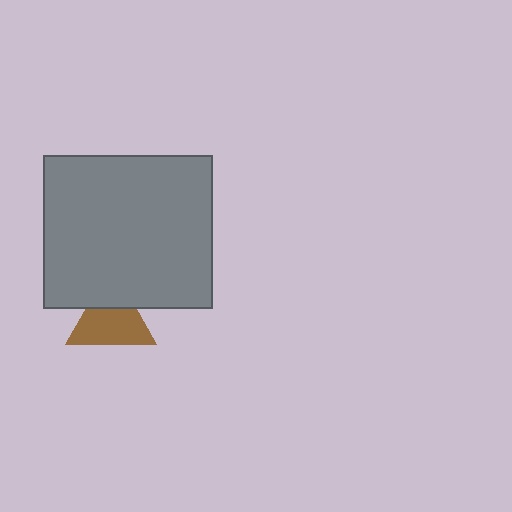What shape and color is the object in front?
The object in front is a gray rectangle.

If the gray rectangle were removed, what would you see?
You would see the complete brown triangle.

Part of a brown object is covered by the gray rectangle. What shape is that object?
It is a triangle.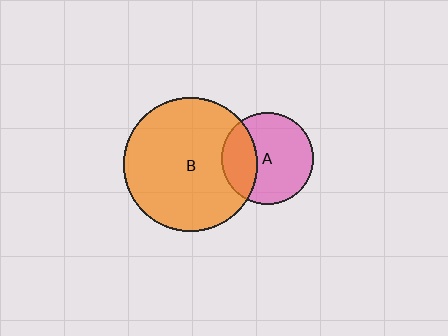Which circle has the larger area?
Circle B (orange).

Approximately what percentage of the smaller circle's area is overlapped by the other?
Approximately 30%.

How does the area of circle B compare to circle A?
Approximately 2.1 times.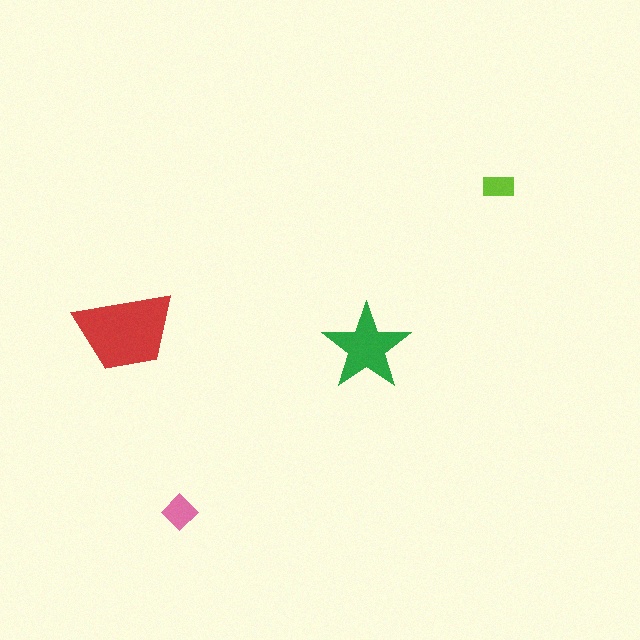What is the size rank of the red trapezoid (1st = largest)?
1st.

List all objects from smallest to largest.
The lime rectangle, the pink diamond, the green star, the red trapezoid.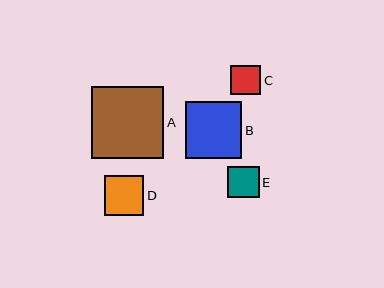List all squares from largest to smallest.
From largest to smallest: A, B, D, E, C.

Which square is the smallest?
Square C is the smallest with a size of approximately 30 pixels.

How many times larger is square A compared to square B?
Square A is approximately 1.3 times the size of square B.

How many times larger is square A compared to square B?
Square A is approximately 1.3 times the size of square B.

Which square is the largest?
Square A is the largest with a size of approximately 72 pixels.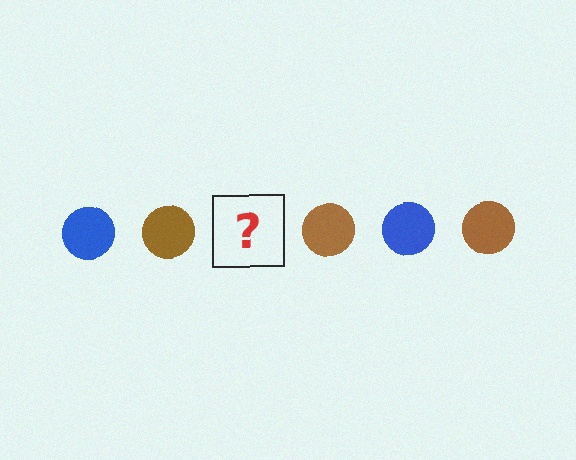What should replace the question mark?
The question mark should be replaced with a blue circle.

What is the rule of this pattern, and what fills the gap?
The rule is that the pattern cycles through blue, brown circles. The gap should be filled with a blue circle.